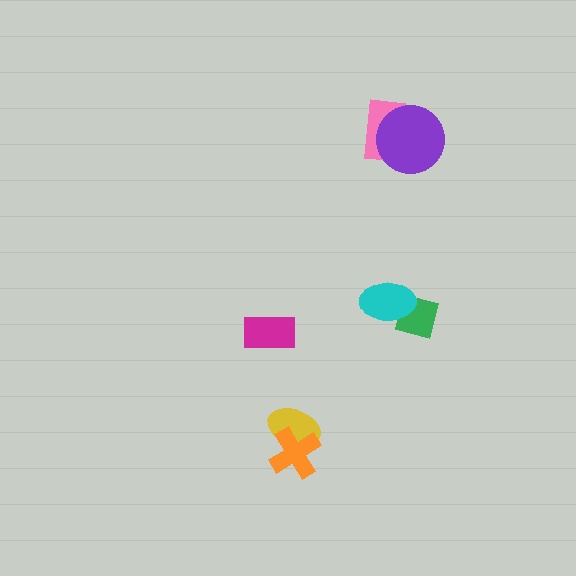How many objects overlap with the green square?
1 object overlaps with the green square.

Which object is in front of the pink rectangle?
The purple circle is in front of the pink rectangle.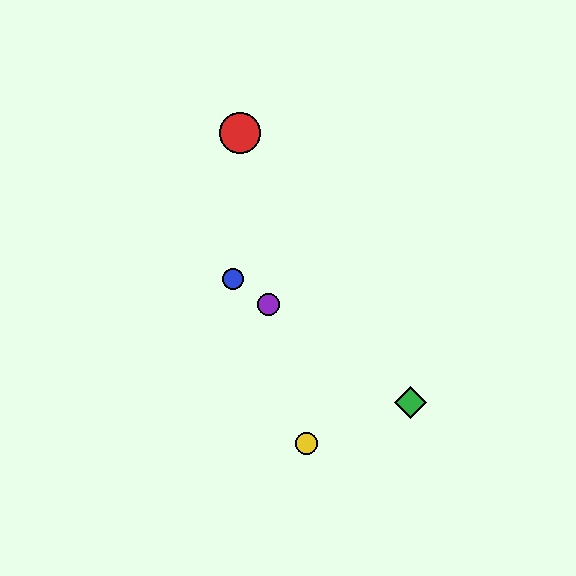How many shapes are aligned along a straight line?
3 shapes (the blue circle, the green diamond, the purple circle) are aligned along a straight line.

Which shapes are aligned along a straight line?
The blue circle, the green diamond, the purple circle are aligned along a straight line.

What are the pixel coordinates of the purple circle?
The purple circle is at (268, 304).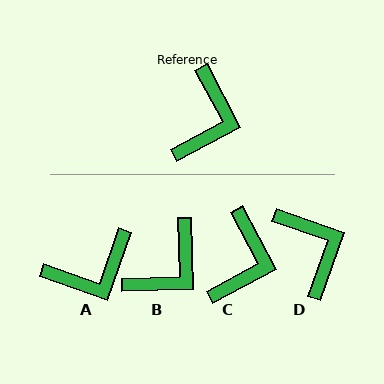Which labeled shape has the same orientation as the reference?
C.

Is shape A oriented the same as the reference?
No, it is off by about 47 degrees.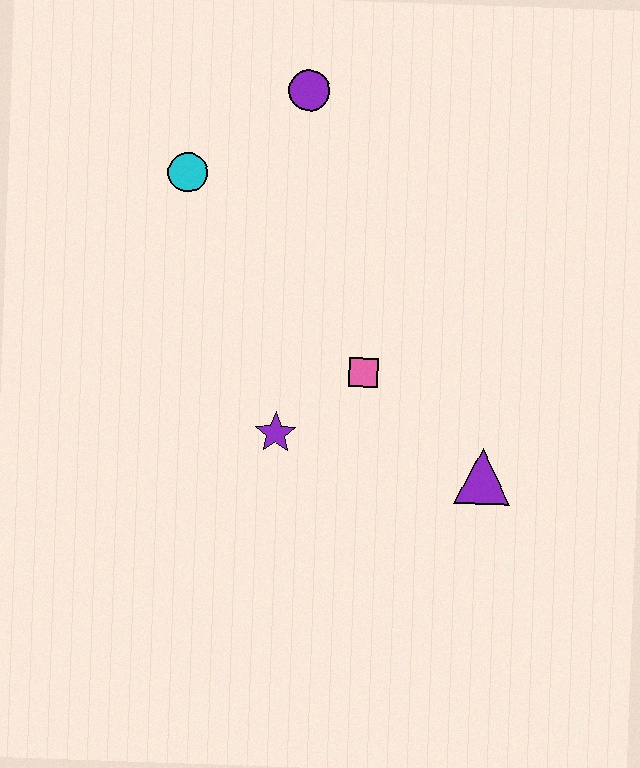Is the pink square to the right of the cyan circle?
Yes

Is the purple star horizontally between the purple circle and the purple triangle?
No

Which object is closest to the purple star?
The pink square is closest to the purple star.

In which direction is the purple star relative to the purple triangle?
The purple star is to the left of the purple triangle.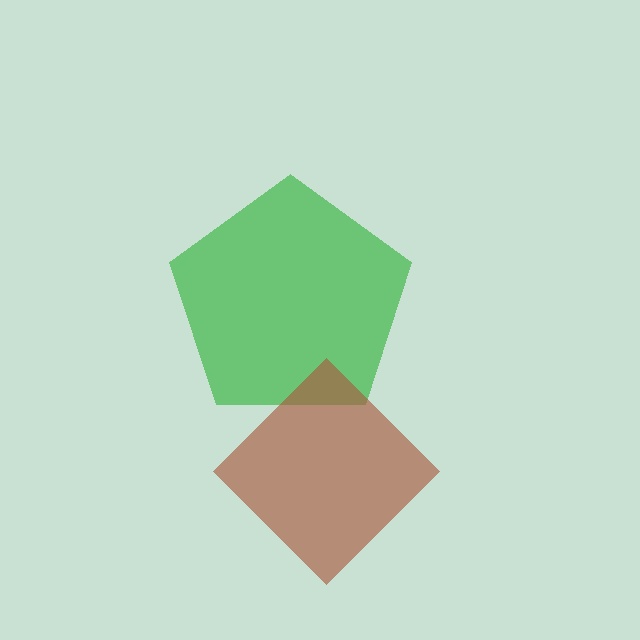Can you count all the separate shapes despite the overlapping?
Yes, there are 2 separate shapes.